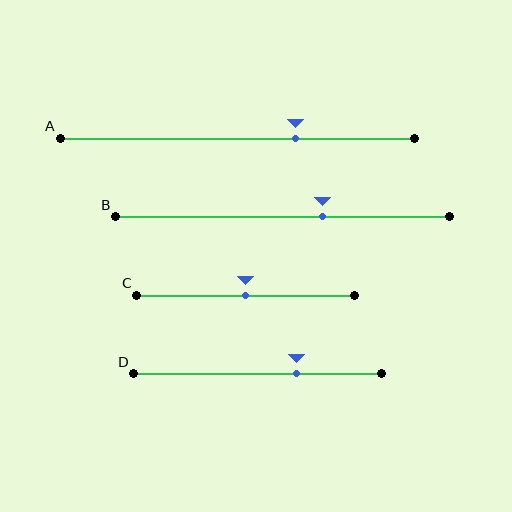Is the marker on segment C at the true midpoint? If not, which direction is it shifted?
Yes, the marker on segment C is at the true midpoint.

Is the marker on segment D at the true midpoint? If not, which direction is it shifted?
No, the marker on segment D is shifted to the right by about 16% of the segment length.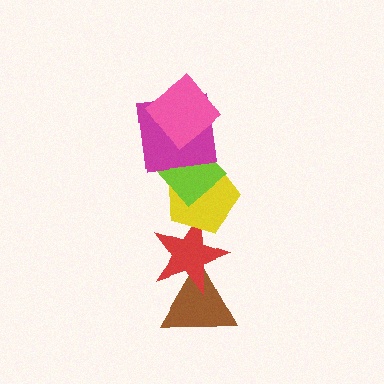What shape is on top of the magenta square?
The pink diamond is on top of the magenta square.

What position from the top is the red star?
The red star is 5th from the top.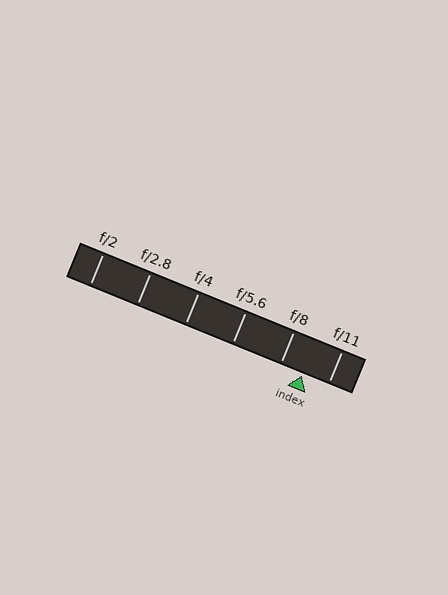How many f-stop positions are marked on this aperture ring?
There are 6 f-stop positions marked.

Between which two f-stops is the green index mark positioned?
The index mark is between f/8 and f/11.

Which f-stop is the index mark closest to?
The index mark is closest to f/8.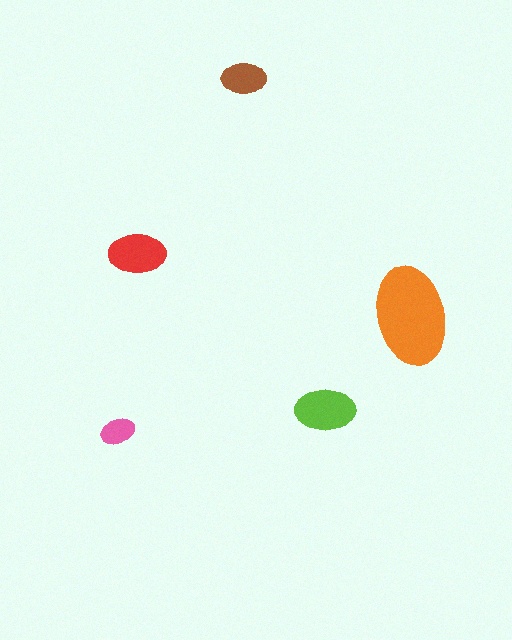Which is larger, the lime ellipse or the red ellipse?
The lime one.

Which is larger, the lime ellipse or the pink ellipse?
The lime one.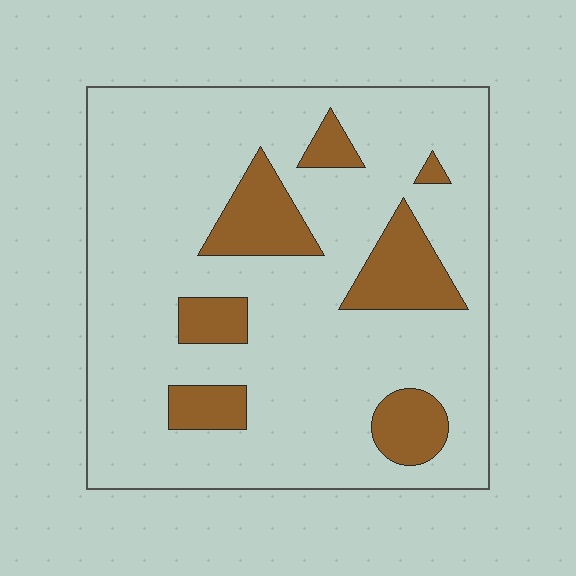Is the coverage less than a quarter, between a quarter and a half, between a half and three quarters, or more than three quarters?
Less than a quarter.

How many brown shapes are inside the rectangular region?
7.